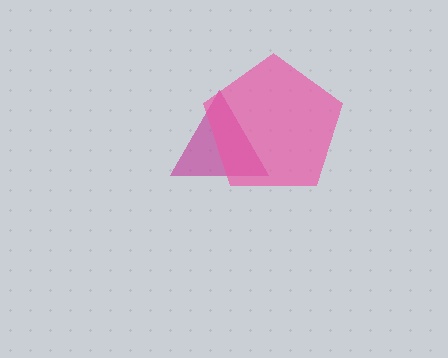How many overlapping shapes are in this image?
There are 2 overlapping shapes in the image.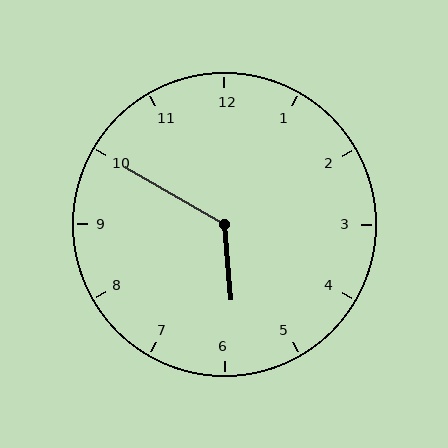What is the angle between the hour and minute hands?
Approximately 125 degrees.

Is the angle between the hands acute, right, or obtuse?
It is obtuse.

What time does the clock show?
5:50.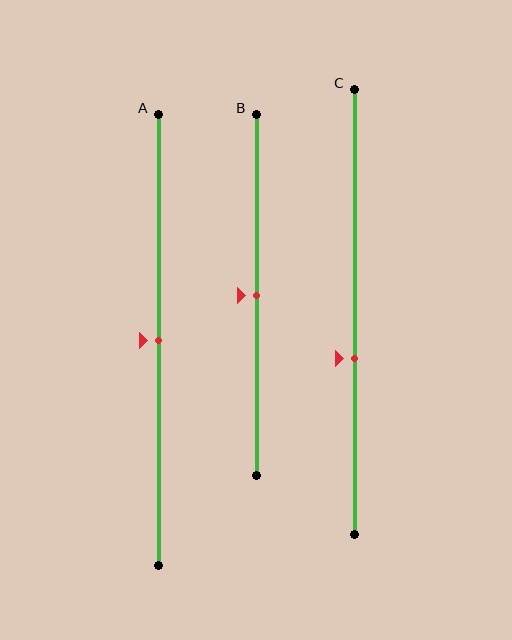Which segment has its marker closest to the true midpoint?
Segment A has its marker closest to the true midpoint.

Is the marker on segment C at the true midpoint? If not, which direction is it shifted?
No, the marker on segment C is shifted downward by about 10% of the segment length.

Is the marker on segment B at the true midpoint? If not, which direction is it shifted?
Yes, the marker on segment B is at the true midpoint.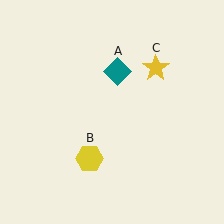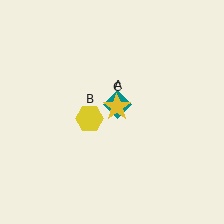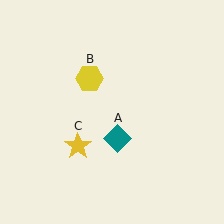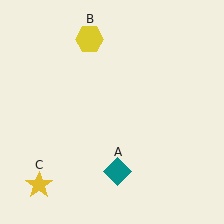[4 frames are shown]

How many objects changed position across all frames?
3 objects changed position: teal diamond (object A), yellow hexagon (object B), yellow star (object C).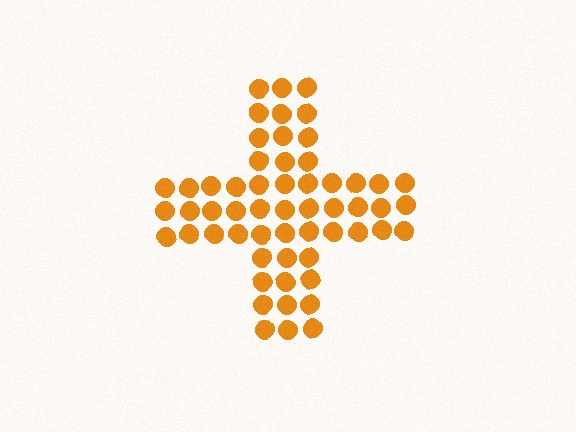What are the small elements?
The small elements are circles.